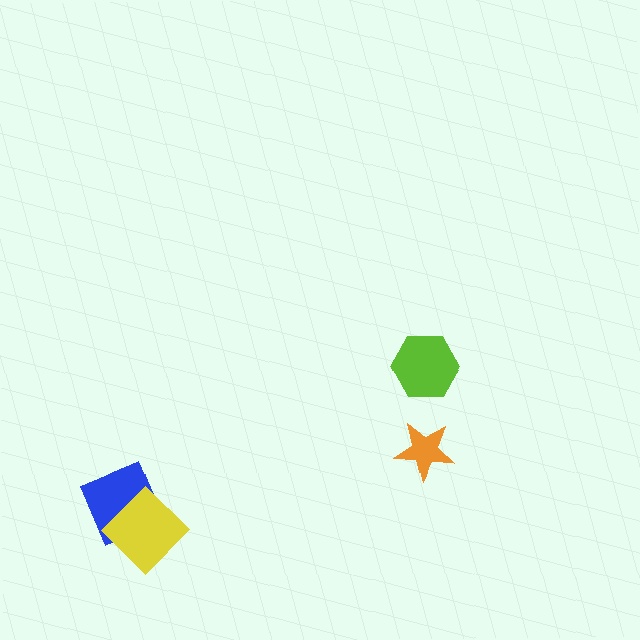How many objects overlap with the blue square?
1 object overlaps with the blue square.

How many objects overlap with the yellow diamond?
1 object overlaps with the yellow diamond.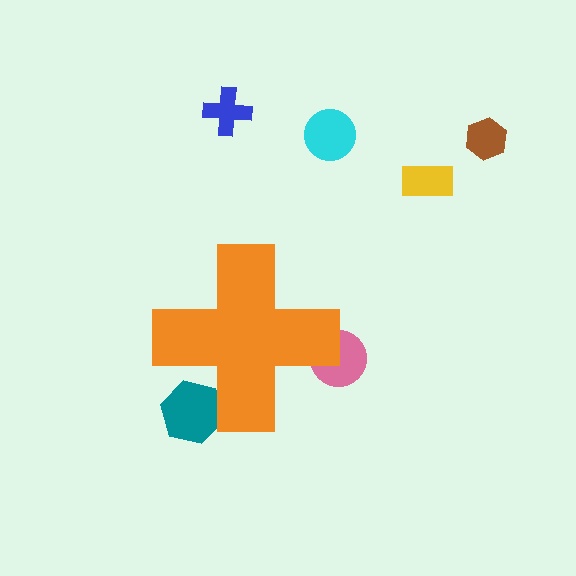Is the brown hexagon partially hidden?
No, the brown hexagon is fully visible.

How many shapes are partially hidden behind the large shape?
2 shapes are partially hidden.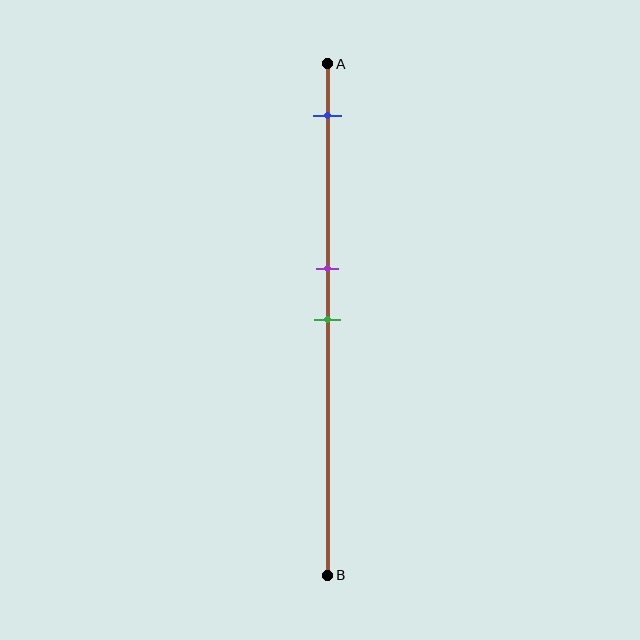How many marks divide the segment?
There are 3 marks dividing the segment.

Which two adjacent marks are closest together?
The purple and green marks are the closest adjacent pair.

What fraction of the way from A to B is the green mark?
The green mark is approximately 50% (0.5) of the way from A to B.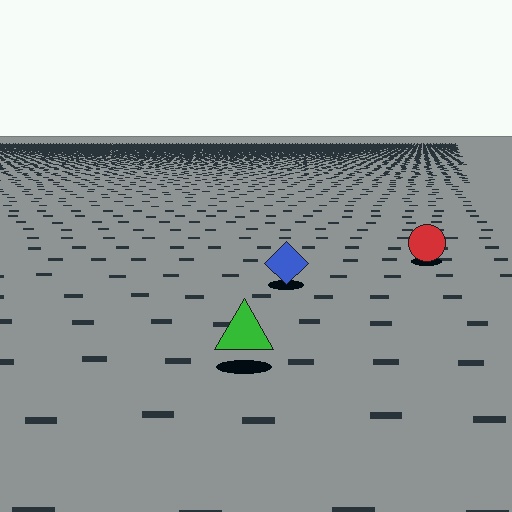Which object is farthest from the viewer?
The red circle is farthest from the viewer. It appears smaller and the ground texture around it is denser.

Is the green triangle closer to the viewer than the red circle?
Yes. The green triangle is closer — you can tell from the texture gradient: the ground texture is coarser near it.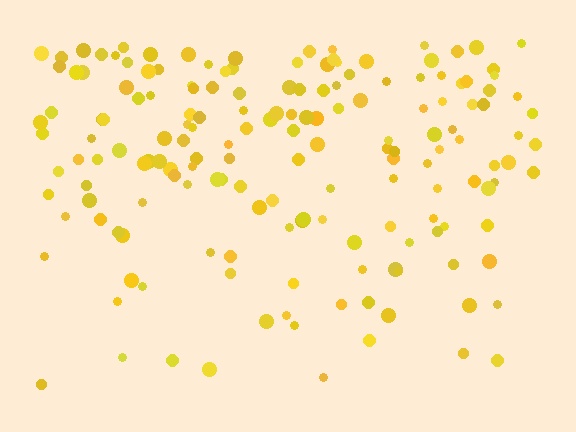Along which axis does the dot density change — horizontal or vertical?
Vertical.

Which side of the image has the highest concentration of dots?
The top.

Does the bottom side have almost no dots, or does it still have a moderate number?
Still a moderate number, just noticeably fewer than the top.